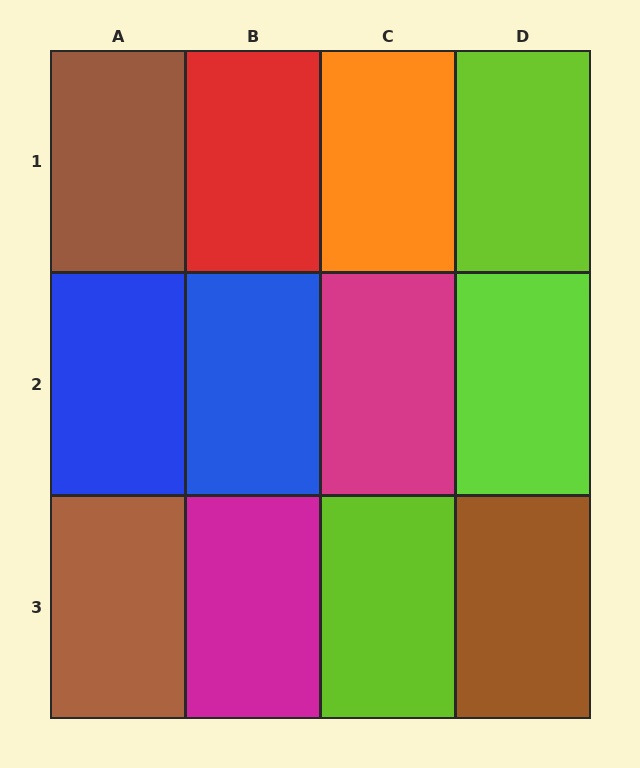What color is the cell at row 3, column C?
Lime.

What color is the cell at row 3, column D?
Brown.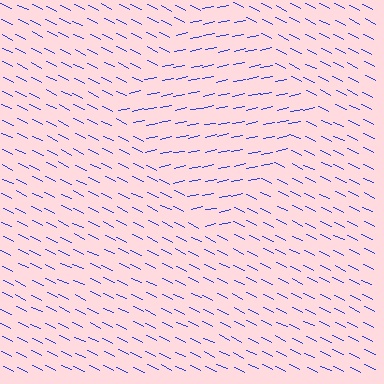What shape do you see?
I see a diamond.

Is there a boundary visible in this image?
Yes, there is a texture boundary formed by a change in line orientation.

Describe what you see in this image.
The image is filled with small blue line segments. A diamond region in the image has lines oriented differently from the surrounding lines, creating a visible texture boundary.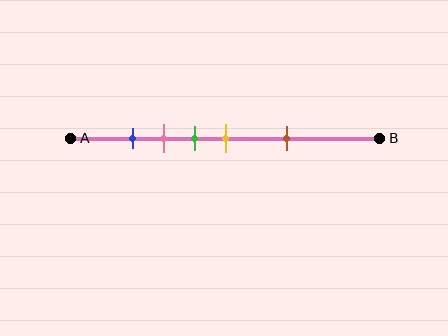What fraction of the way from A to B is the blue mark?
The blue mark is approximately 20% (0.2) of the way from A to B.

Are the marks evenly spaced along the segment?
No, the marks are not evenly spaced.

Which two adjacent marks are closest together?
The blue and pink marks are the closest adjacent pair.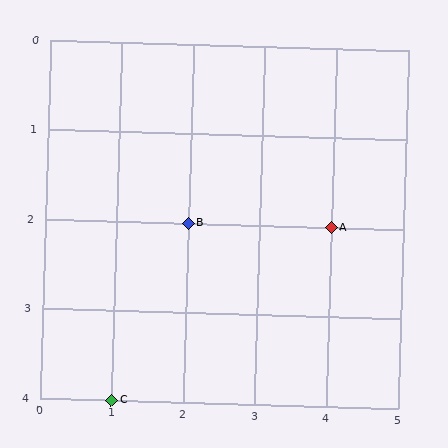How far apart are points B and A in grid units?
Points B and A are 2 columns apart.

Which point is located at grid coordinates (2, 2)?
Point B is at (2, 2).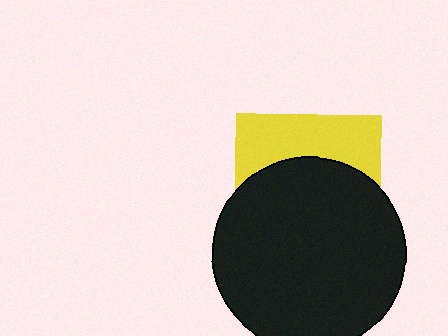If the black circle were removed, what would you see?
You would see the complete yellow square.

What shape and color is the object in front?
The object in front is a black circle.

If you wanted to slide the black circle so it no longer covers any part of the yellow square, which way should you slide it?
Slide it down — that is the most direct way to separate the two shapes.